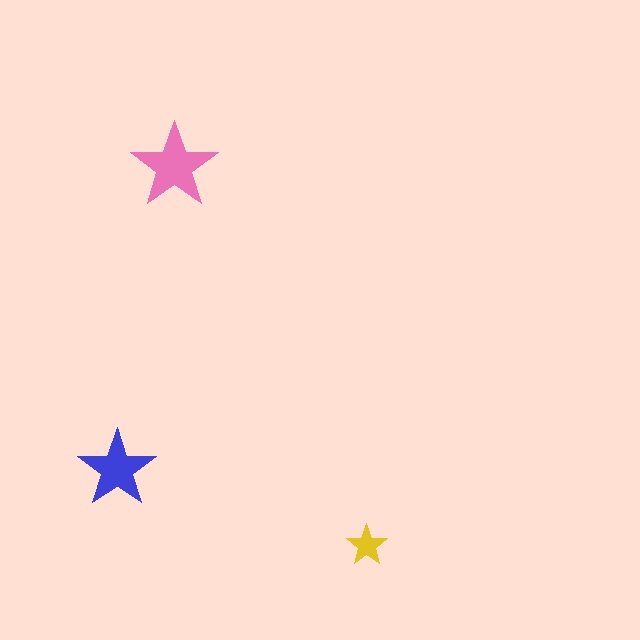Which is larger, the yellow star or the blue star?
The blue one.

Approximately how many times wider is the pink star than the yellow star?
About 2 times wider.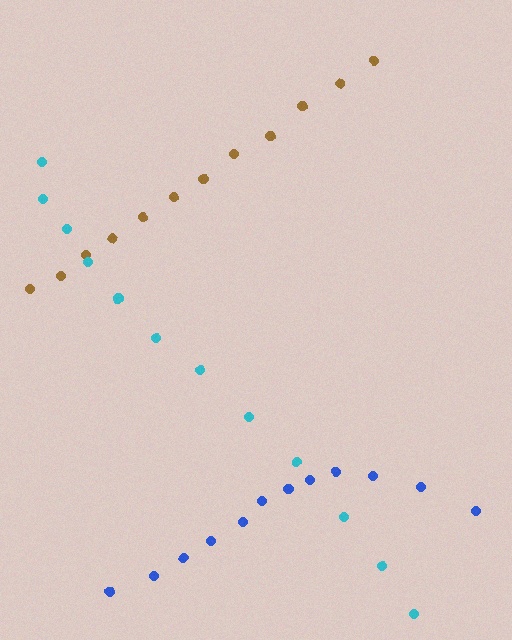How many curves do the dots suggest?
There are 3 distinct paths.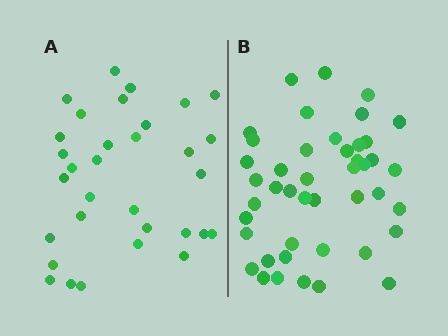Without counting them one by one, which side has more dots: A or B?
Region B (the right region) has more dots.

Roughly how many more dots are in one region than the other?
Region B has roughly 12 or so more dots than region A.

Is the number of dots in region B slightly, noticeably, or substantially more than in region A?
Region B has noticeably more, but not dramatically so. The ratio is roughly 1.4 to 1.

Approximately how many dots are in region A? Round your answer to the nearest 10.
About 30 dots. (The exact count is 32, which rounds to 30.)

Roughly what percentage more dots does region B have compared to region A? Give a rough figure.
About 40% more.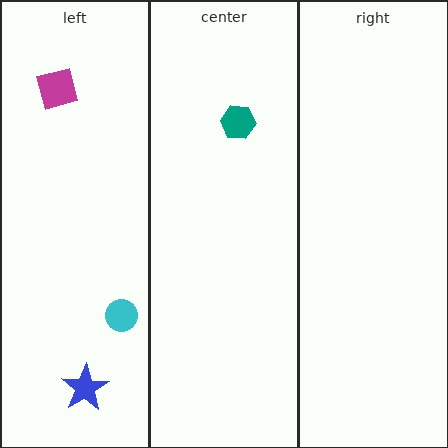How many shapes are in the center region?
1.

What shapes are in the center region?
The teal hexagon.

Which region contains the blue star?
The left region.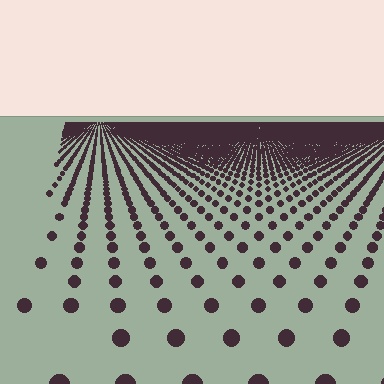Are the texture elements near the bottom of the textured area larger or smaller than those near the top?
Larger. Near the bottom, elements are closer to the viewer and appear at a bigger on-screen size.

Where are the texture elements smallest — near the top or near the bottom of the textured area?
Near the top.